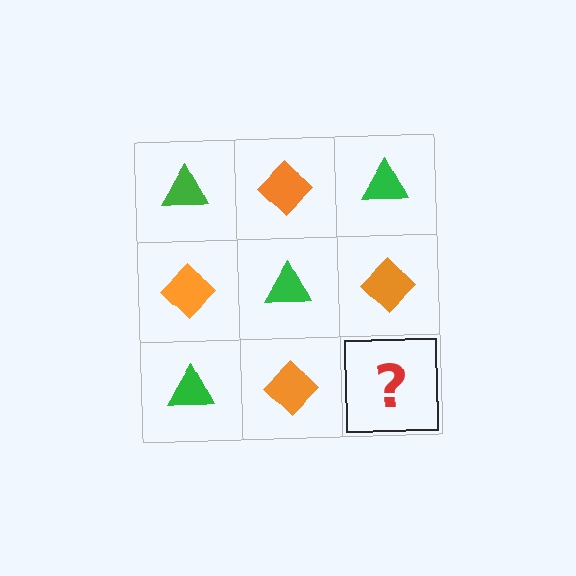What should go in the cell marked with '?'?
The missing cell should contain a green triangle.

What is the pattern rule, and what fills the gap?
The rule is that it alternates green triangle and orange diamond in a checkerboard pattern. The gap should be filled with a green triangle.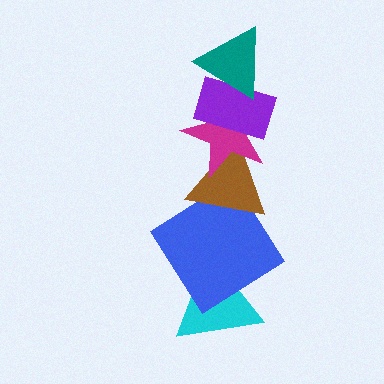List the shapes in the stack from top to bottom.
From top to bottom: the teal triangle, the purple rectangle, the magenta star, the brown triangle, the blue diamond, the cyan triangle.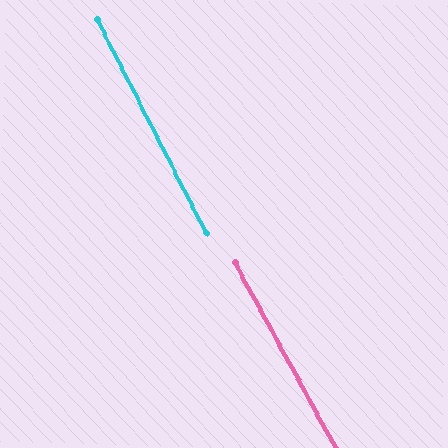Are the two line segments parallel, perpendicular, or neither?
Parallel — their directions differ by only 1.5°.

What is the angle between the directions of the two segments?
Approximately 2 degrees.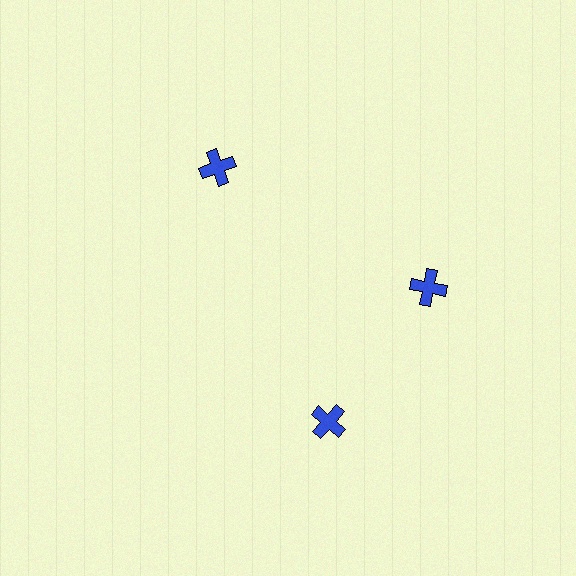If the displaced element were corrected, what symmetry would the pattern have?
It would have 3-fold rotational symmetry — the pattern would map onto itself every 120 degrees.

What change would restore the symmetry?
The symmetry would be restored by rotating it back into even spacing with its neighbors so that all 3 crosses sit at equal angles and equal distance from the center.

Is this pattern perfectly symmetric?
No. The 3 blue crosses are arranged in a ring, but one element near the 7 o'clock position is rotated out of alignment along the ring, breaking the 3-fold rotational symmetry.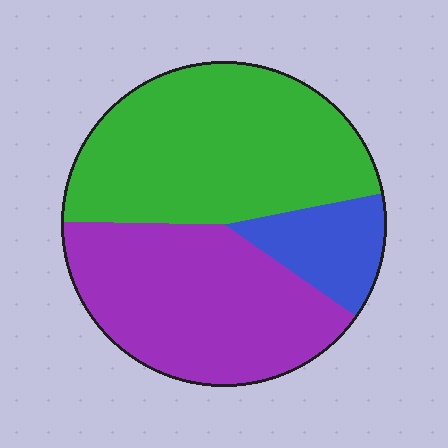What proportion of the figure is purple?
Purple covers around 40% of the figure.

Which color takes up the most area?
Green, at roughly 45%.